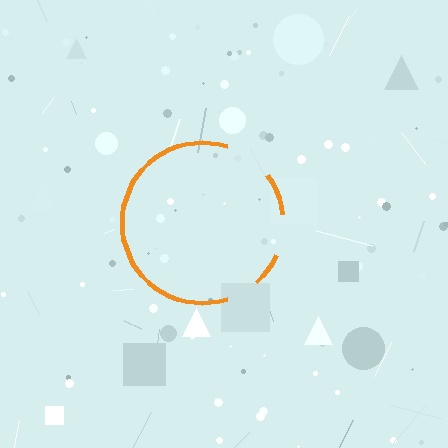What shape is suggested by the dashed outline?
The dashed outline suggests a circle.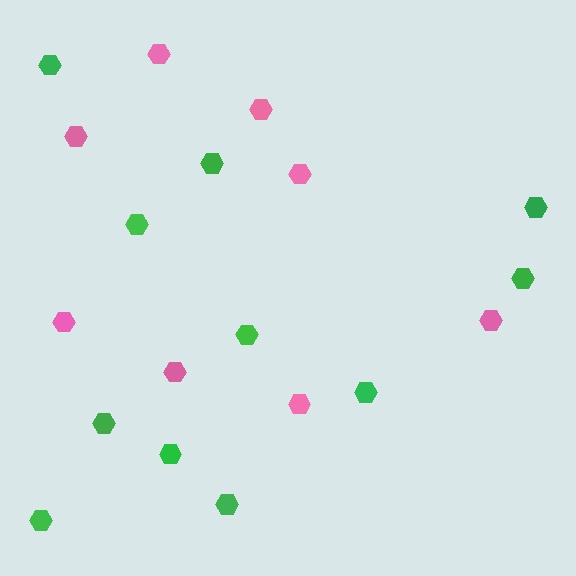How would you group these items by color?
There are 2 groups: one group of green hexagons (11) and one group of pink hexagons (8).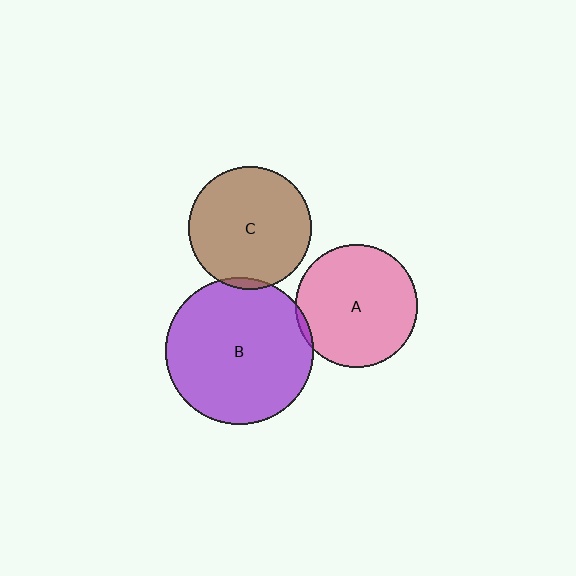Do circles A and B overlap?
Yes.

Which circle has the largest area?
Circle B (purple).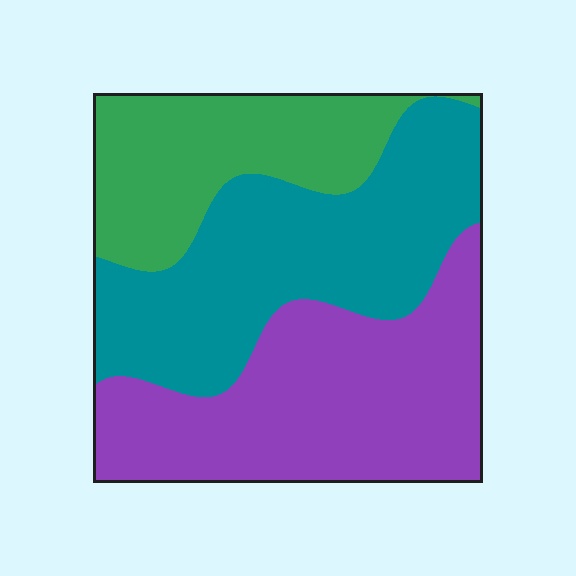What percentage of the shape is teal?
Teal covers 37% of the shape.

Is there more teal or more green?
Teal.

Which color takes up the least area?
Green, at roughly 25%.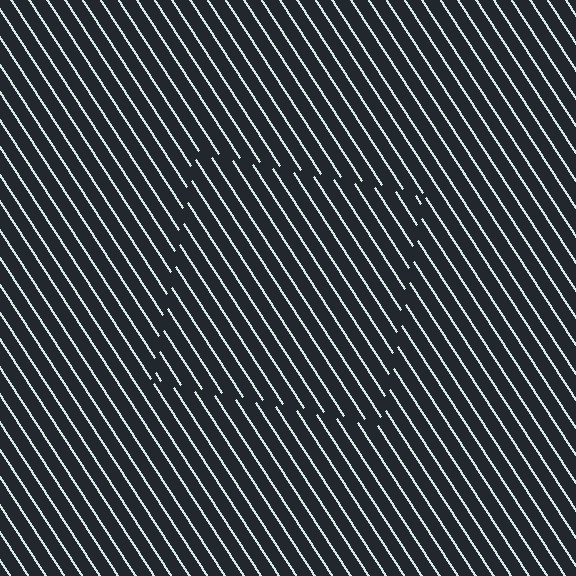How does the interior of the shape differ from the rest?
The interior of the shape contains the same grating, shifted by half a period — the contour is defined by the phase discontinuity where line-ends from the inner and outer gratings abut.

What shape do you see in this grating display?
An illusory square. The interior of the shape contains the same grating, shifted by half a period — the contour is defined by the phase discontinuity where line-ends from the inner and outer gratings abut.